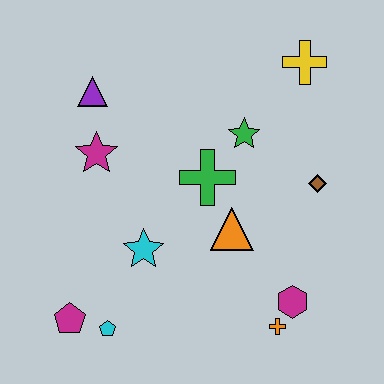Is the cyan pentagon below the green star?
Yes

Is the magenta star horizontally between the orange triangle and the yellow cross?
No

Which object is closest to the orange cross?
The magenta hexagon is closest to the orange cross.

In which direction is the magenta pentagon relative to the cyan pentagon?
The magenta pentagon is to the left of the cyan pentagon.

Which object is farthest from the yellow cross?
The magenta pentagon is farthest from the yellow cross.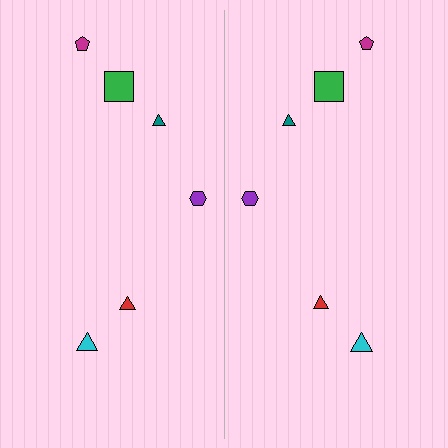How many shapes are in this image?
There are 12 shapes in this image.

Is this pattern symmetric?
Yes, this pattern has bilateral (reflection) symmetry.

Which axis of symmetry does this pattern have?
The pattern has a vertical axis of symmetry running through the center of the image.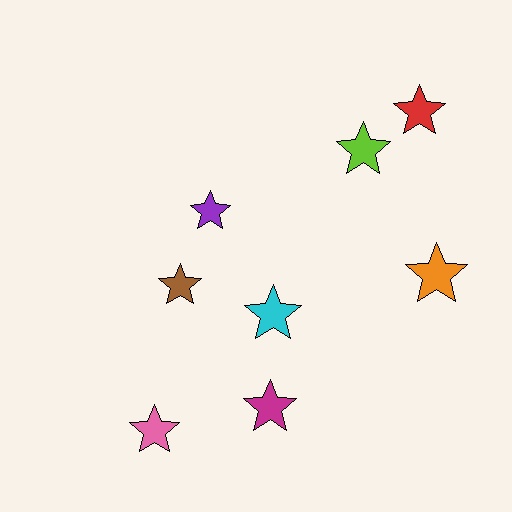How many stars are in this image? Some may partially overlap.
There are 8 stars.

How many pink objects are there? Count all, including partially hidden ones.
There is 1 pink object.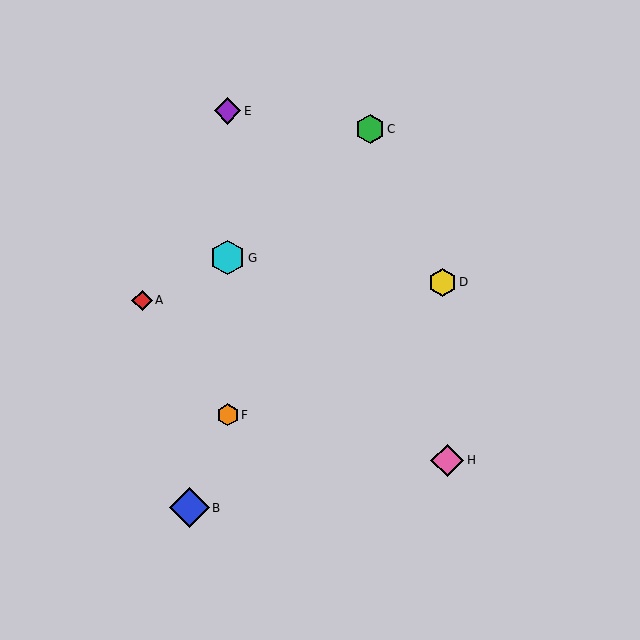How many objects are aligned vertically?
3 objects (E, F, G) are aligned vertically.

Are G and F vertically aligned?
Yes, both are at x≈228.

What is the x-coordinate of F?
Object F is at x≈228.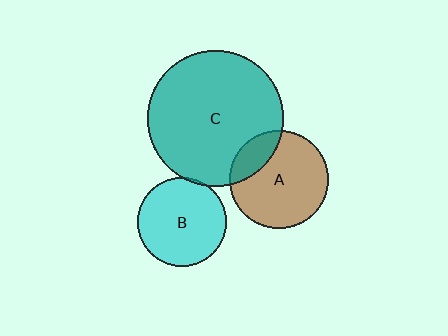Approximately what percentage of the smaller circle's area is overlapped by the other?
Approximately 5%.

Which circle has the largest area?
Circle C (teal).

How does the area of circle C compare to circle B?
Approximately 2.3 times.